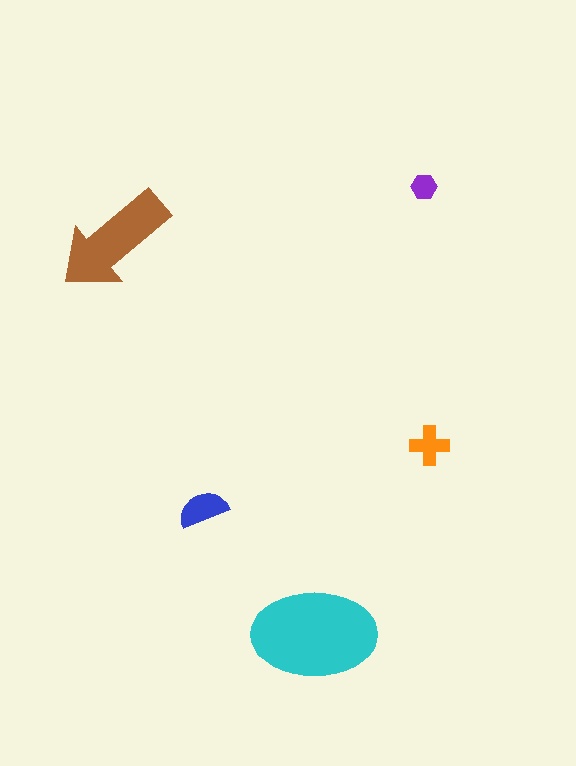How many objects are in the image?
There are 5 objects in the image.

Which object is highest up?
The purple hexagon is topmost.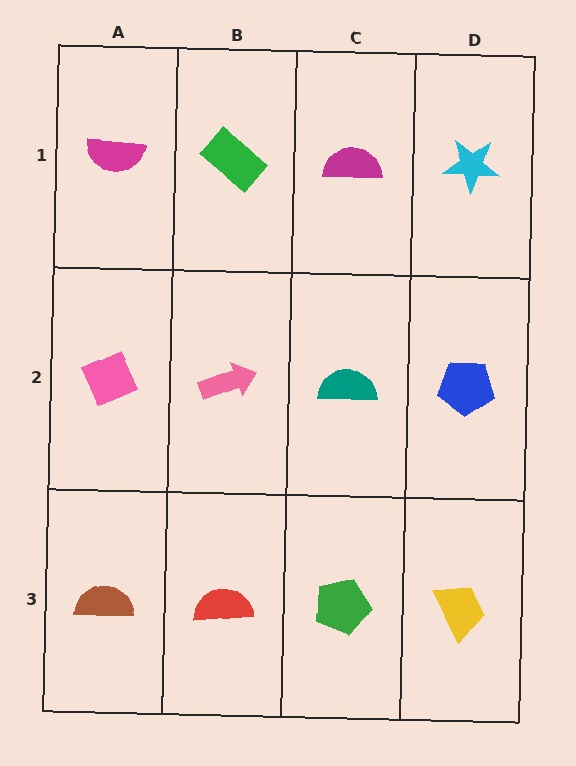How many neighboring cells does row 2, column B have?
4.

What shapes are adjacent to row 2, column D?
A cyan star (row 1, column D), a yellow trapezoid (row 3, column D), a teal semicircle (row 2, column C).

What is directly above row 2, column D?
A cyan star.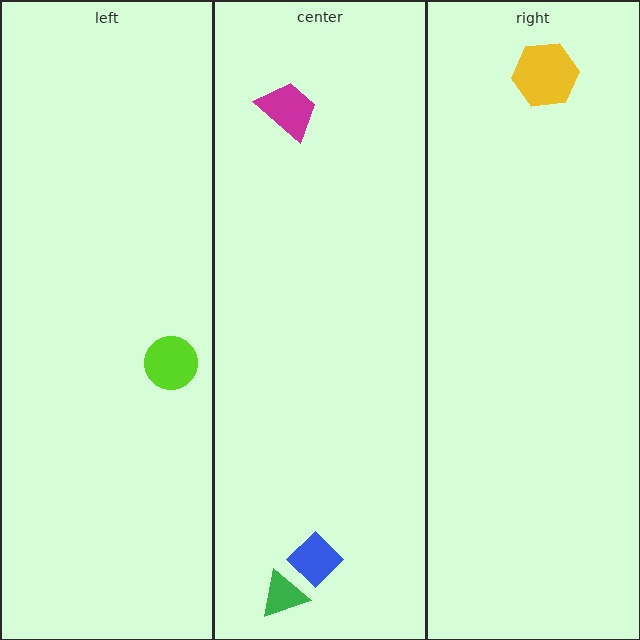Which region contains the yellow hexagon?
The right region.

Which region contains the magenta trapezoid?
The center region.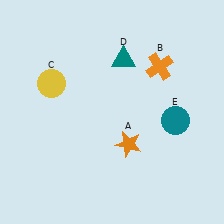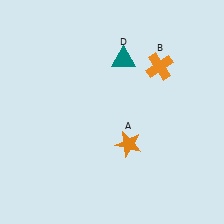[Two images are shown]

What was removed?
The teal circle (E), the yellow circle (C) were removed in Image 2.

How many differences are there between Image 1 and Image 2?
There are 2 differences between the two images.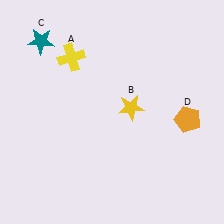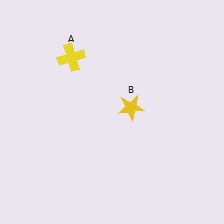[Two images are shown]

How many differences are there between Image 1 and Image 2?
There are 2 differences between the two images.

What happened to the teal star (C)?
The teal star (C) was removed in Image 2. It was in the top-left area of Image 1.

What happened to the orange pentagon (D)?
The orange pentagon (D) was removed in Image 2. It was in the bottom-right area of Image 1.